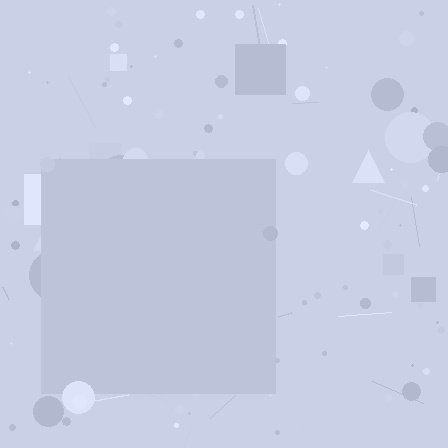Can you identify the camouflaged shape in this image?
The camouflaged shape is a square.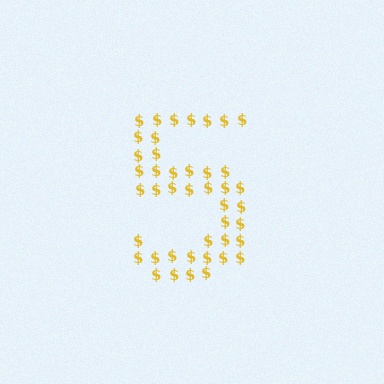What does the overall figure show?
The overall figure shows the digit 5.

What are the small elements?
The small elements are dollar signs.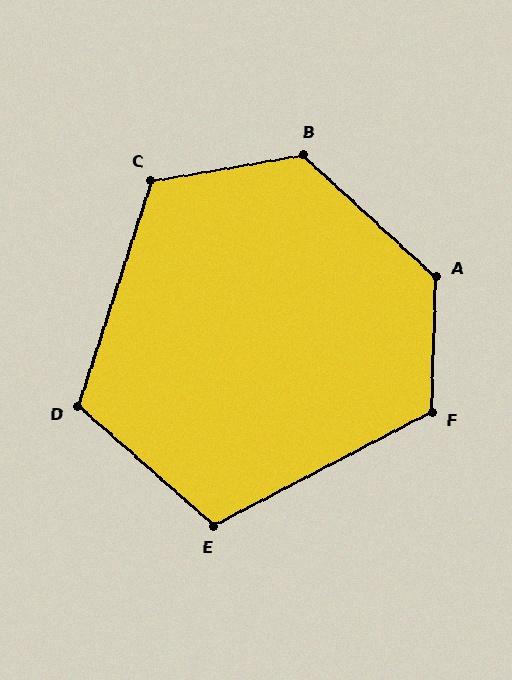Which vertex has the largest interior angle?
A, at approximately 131 degrees.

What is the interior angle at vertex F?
Approximately 119 degrees (obtuse).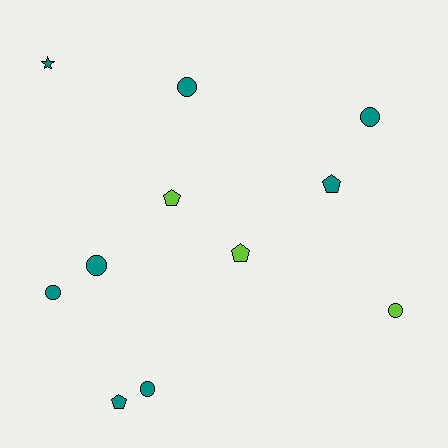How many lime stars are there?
There are no lime stars.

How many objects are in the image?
There are 11 objects.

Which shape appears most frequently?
Circle, with 6 objects.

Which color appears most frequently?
Teal, with 8 objects.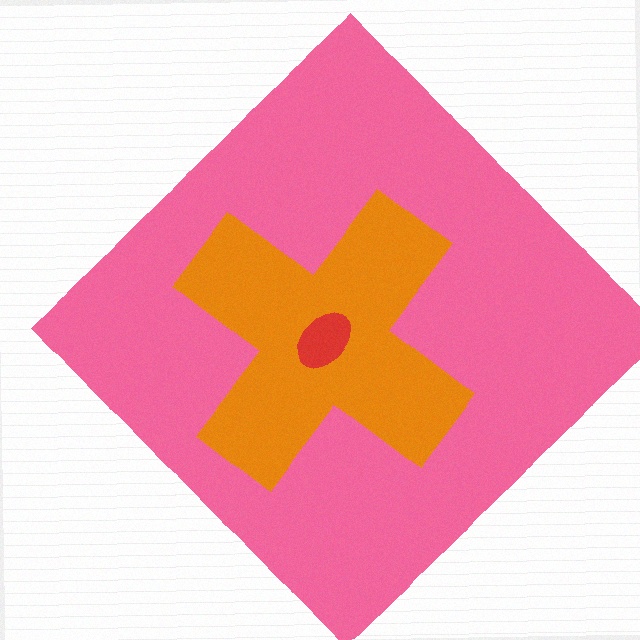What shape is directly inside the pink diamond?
The orange cross.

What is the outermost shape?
The pink diamond.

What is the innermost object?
The red ellipse.